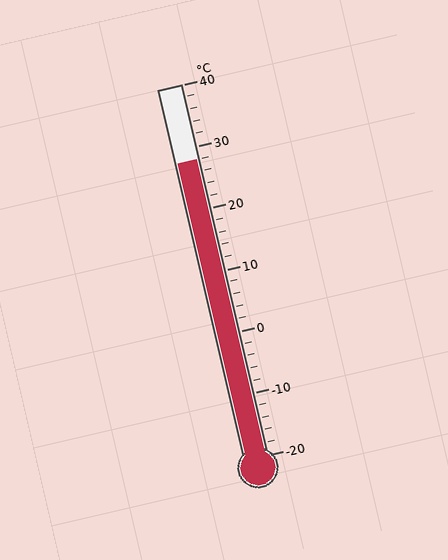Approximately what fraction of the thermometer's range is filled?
The thermometer is filled to approximately 80% of its range.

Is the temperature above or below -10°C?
The temperature is above -10°C.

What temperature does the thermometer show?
The thermometer shows approximately 28°C.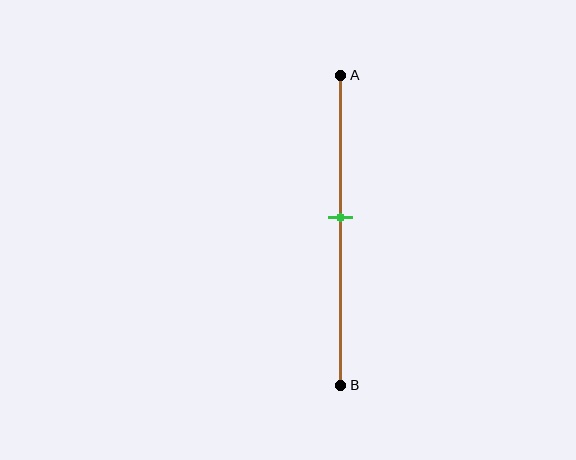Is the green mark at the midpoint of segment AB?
No, the mark is at about 45% from A, not at the 50% midpoint.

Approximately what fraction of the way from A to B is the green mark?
The green mark is approximately 45% of the way from A to B.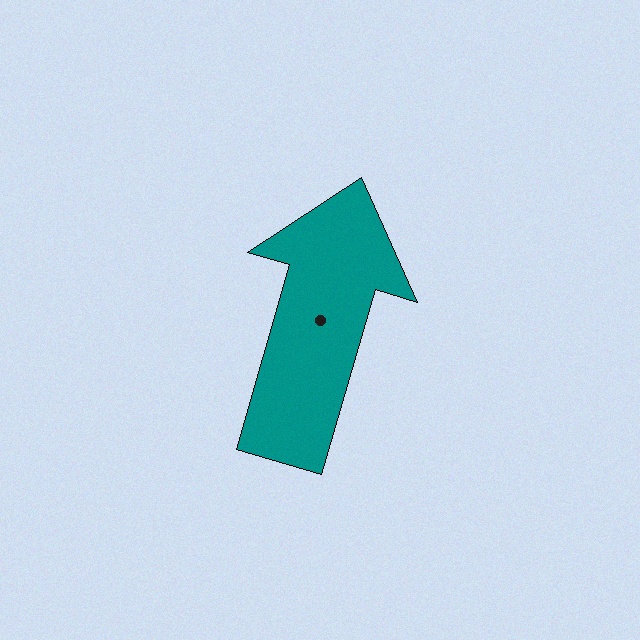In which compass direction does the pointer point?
North.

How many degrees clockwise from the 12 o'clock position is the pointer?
Approximately 16 degrees.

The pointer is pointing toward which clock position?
Roughly 1 o'clock.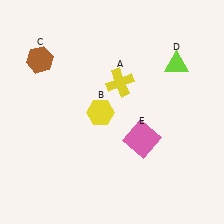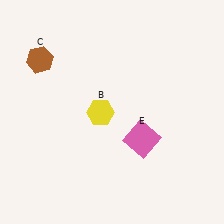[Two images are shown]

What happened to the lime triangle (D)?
The lime triangle (D) was removed in Image 2. It was in the top-right area of Image 1.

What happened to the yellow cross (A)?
The yellow cross (A) was removed in Image 2. It was in the top-right area of Image 1.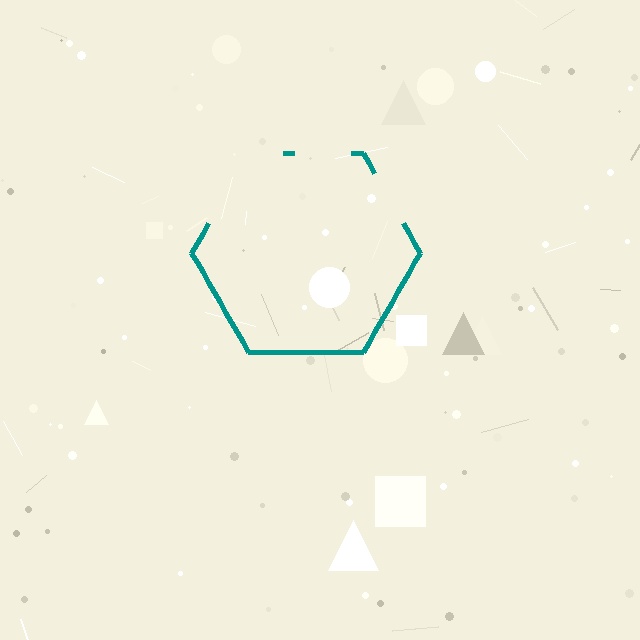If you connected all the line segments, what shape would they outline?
They would outline a hexagon.